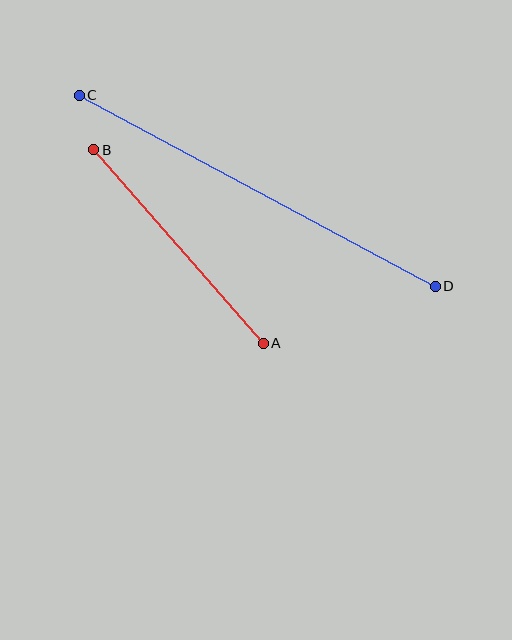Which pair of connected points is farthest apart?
Points C and D are farthest apart.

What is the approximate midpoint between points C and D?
The midpoint is at approximately (257, 191) pixels.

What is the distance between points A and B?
The distance is approximately 257 pixels.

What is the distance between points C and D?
The distance is approximately 404 pixels.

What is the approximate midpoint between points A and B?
The midpoint is at approximately (179, 246) pixels.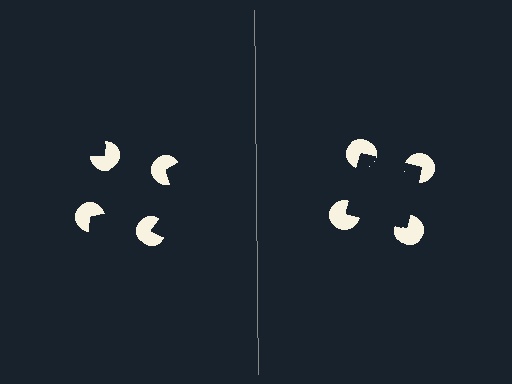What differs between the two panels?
The pac-man discs are positioned identically on both sides; only the wedge orientations differ. On the right they align to a square; on the left they are misaligned.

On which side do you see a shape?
An illusory square appears on the right side. On the left side the wedge cuts are rotated, so no coherent shape forms.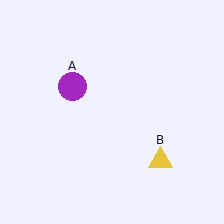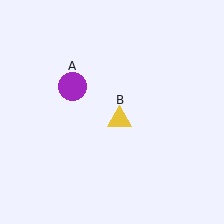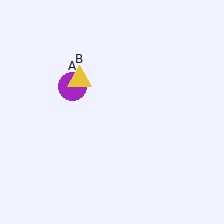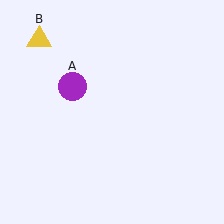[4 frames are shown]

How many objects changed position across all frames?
1 object changed position: yellow triangle (object B).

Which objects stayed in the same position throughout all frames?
Purple circle (object A) remained stationary.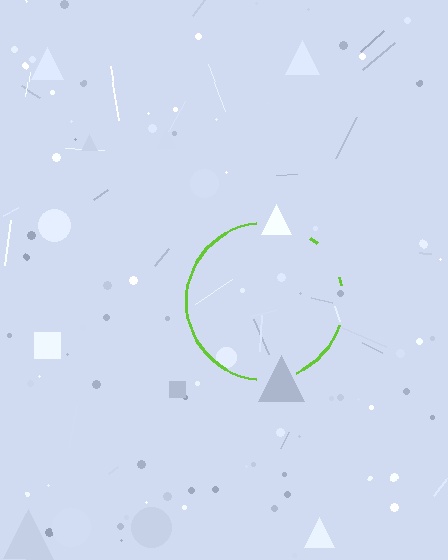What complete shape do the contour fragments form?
The contour fragments form a circle.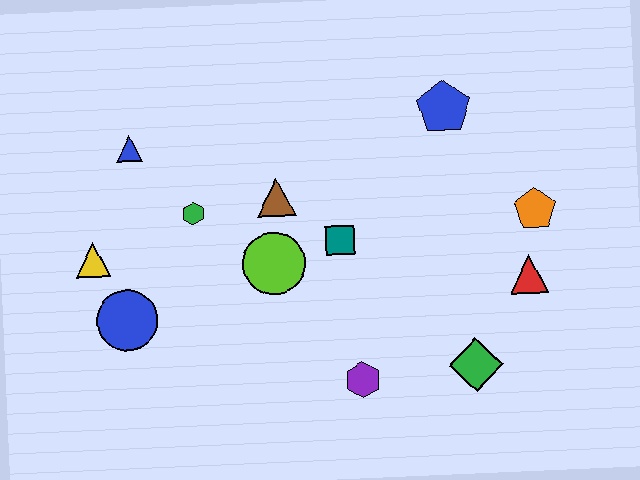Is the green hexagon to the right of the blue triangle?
Yes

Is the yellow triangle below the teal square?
Yes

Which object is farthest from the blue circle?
The orange pentagon is farthest from the blue circle.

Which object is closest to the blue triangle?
The green hexagon is closest to the blue triangle.